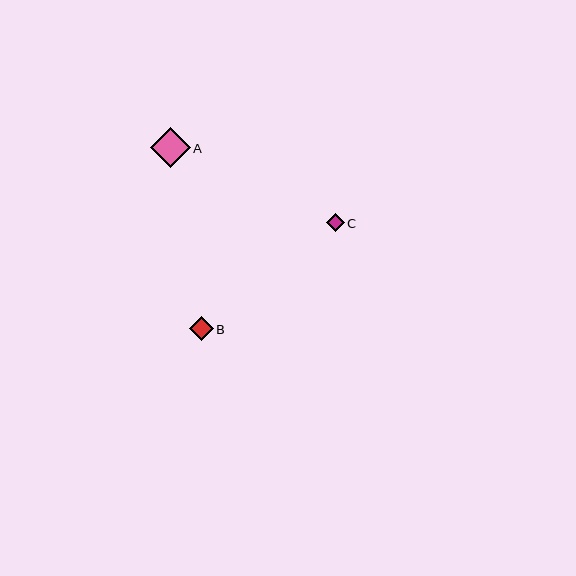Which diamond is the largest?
Diamond A is the largest with a size of approximately 40 pixels.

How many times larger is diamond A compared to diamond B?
Diamond A is approximately 1.7 times the size of diamond B.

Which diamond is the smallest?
Diamond C is the smallest with a size of approximately 18 pixels.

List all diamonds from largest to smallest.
From largest to smallest: A, B, C.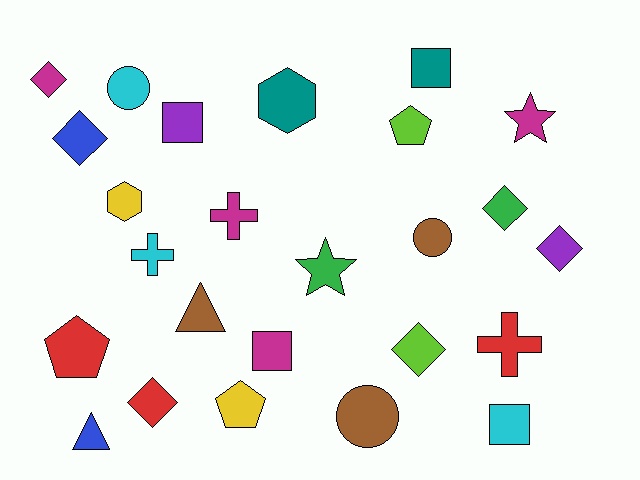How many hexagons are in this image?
There are 2 hexagons.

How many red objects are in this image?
There are 3 red objects.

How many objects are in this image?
There are 25 objects.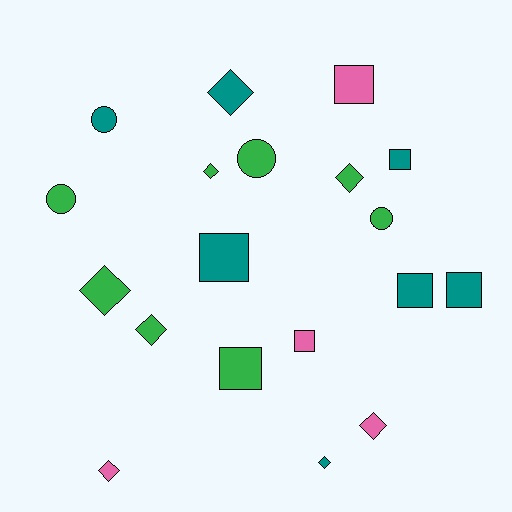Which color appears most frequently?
Green, with 8 objects.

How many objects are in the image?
There are 19 objects.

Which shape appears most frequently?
Diamond, with 8 objects.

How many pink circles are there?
There are no pink circles.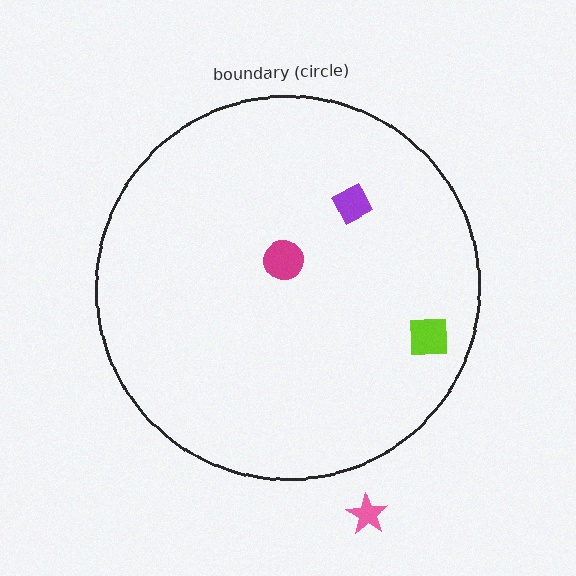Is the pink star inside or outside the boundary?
Outside.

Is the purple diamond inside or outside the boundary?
Inside.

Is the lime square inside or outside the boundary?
Inside.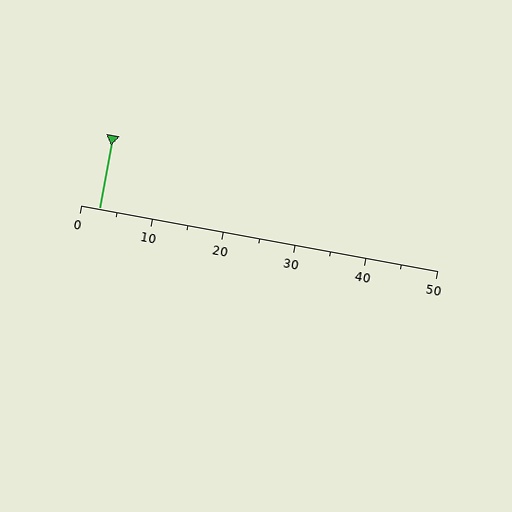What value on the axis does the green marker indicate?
The marker indicates approximately 2.5.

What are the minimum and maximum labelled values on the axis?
The axis runs from 0 to 50.